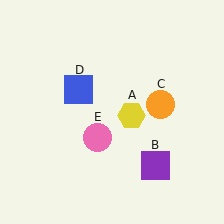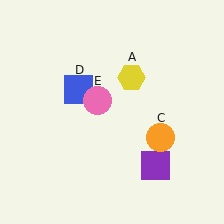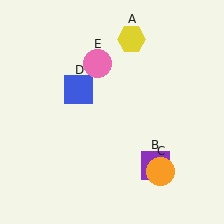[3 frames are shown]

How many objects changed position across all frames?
3 objects changed position: yellow hexagon (object A), orange circle (object C), pink circle (object E).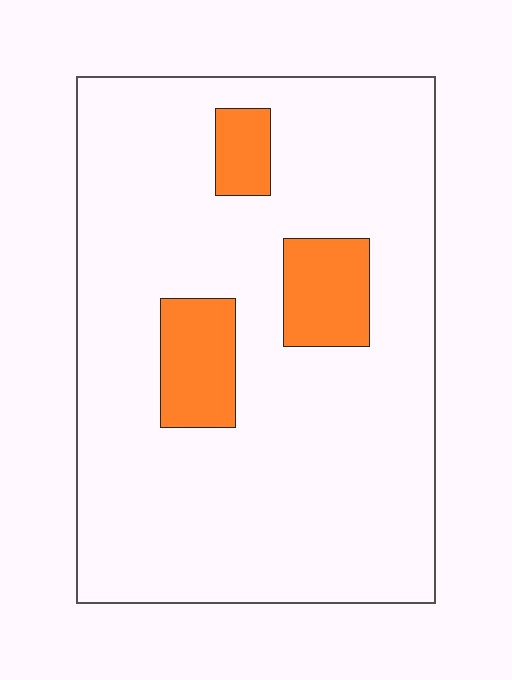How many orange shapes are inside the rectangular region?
3.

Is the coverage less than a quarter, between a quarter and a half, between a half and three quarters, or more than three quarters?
Less than a quarter.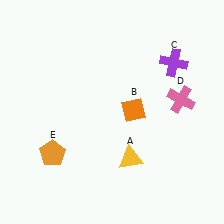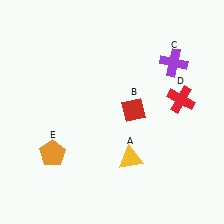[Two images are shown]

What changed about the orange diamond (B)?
In Image 1, B is orange. In Image 2, it changed to red.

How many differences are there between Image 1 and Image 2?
There are 2 differences between the two images.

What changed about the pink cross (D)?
In Image 1, D is pink. In Image 2, it changed to red.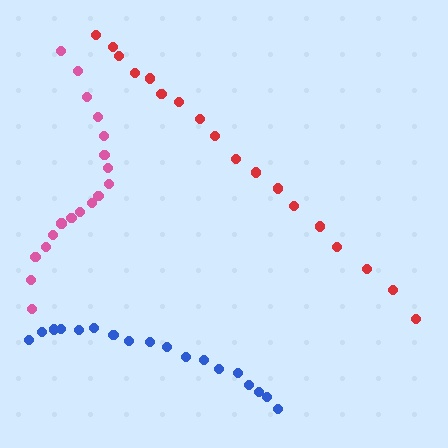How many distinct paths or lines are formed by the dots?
There are 3 distinct paths.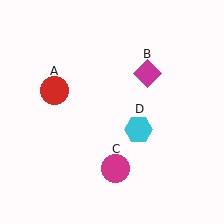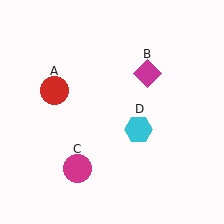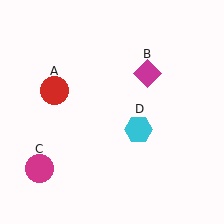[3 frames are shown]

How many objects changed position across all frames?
1 object changed position: magenta circle (object C).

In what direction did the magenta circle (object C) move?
The magenta circle (object C) moved left.